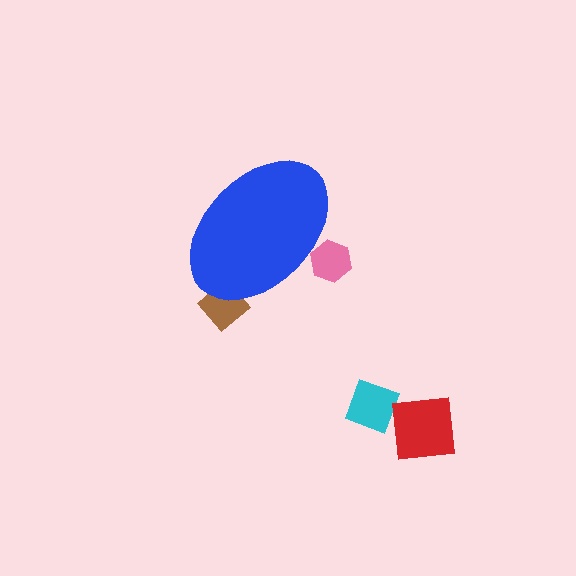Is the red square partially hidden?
No, the red square is fully visible.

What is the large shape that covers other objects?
A blue ellipse.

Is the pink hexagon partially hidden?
Yes, the pink hexagon is partially hidden behind the blue ellipse.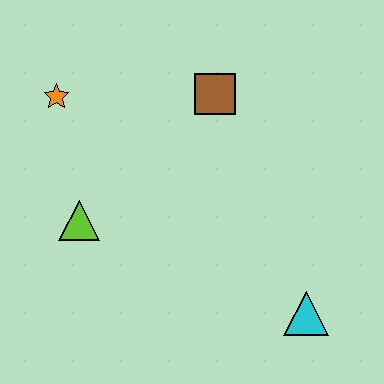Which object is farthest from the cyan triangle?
The orange star is farthest from the cyan triangle.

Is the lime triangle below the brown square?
Yes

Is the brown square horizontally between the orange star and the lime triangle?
No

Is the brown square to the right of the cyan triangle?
No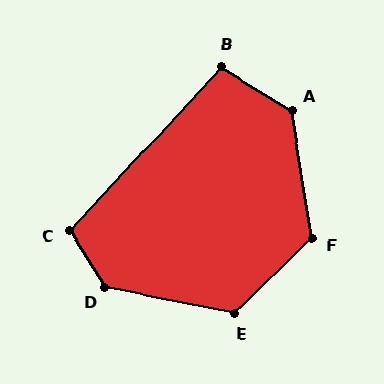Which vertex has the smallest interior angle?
B, at approximately 101 degrees.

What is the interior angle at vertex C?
Approximately 105 degrees (obtuse).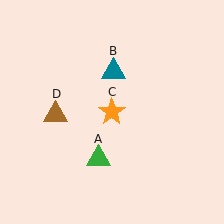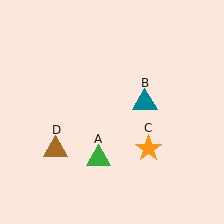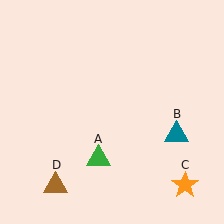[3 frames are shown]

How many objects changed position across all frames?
3 objects changed position: teal triangle (object B), orange star (object C), brown triangle (object D).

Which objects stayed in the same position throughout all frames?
Green triangle (object A) remained stationary.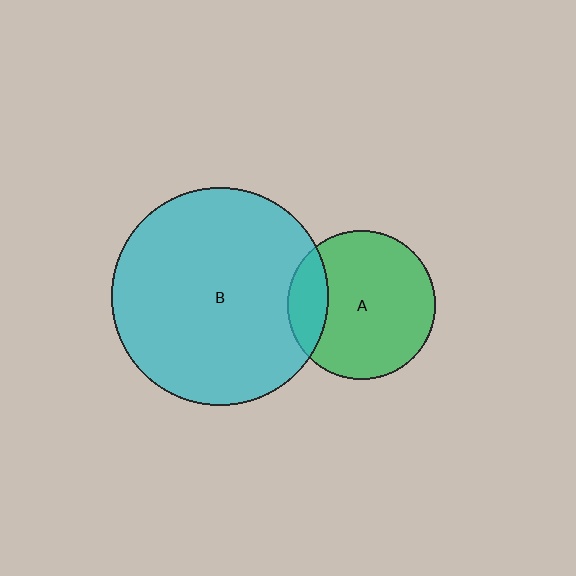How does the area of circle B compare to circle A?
Approximately 2.1 times.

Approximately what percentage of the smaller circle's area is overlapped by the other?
Approximately 20%.